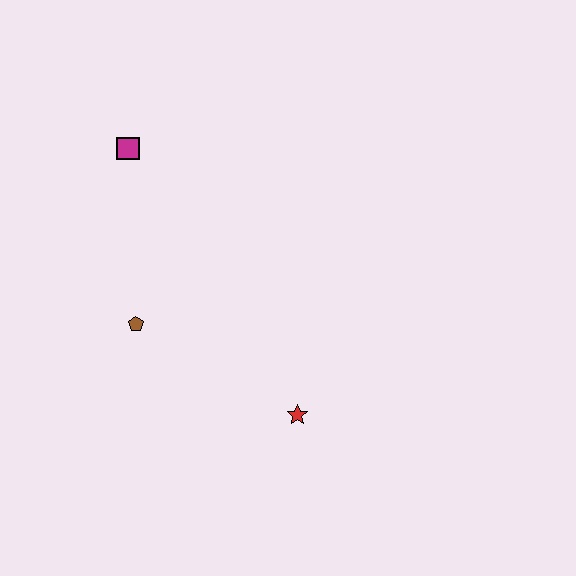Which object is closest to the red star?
The brown pentagon is closest to the red star.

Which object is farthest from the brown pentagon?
The red star is farthest from the brown pentagon.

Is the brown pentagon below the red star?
No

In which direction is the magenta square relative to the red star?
The magenta square is above the red star.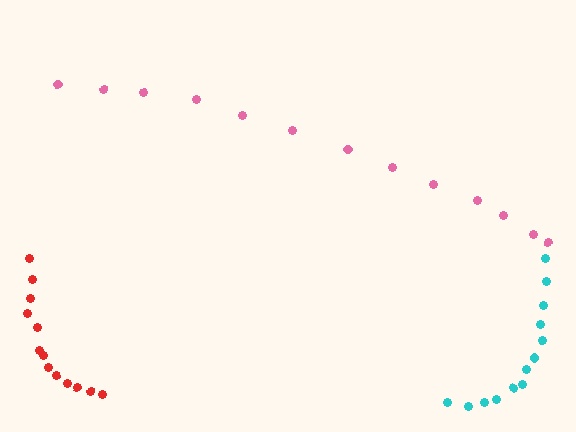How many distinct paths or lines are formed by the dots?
There are 3 distinct paths.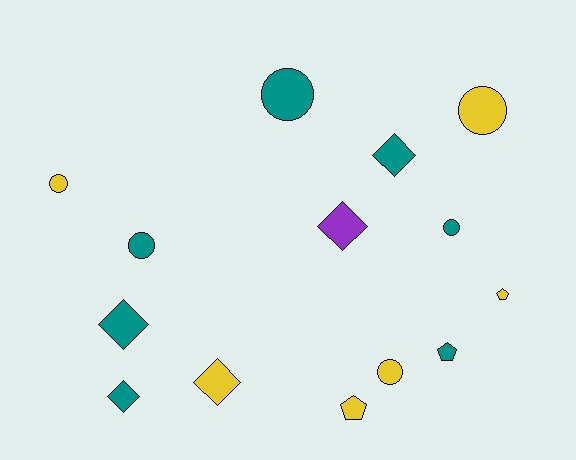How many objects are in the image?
There are 14 objects.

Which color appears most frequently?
Teal, with 7 objects.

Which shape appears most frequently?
Circle, with 6 objects.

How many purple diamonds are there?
There is 1 purple diamond.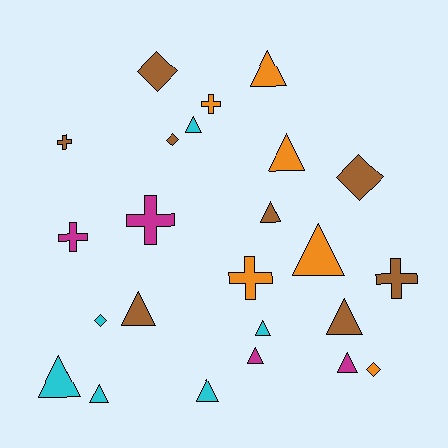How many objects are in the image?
There are 24 objects.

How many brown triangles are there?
There are 3 brown triangles.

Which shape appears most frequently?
Triangle, with 13 objects.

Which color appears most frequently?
Brown, with 8 objects.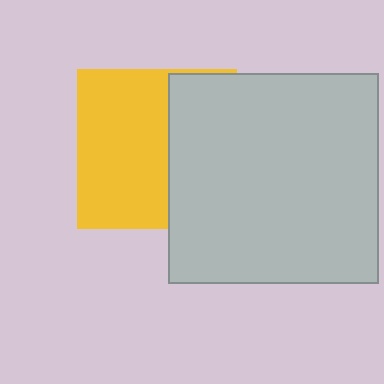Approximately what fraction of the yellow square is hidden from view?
Roughly 43% of the yellow square is hidden behind the light gray square.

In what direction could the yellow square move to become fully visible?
The yellow square could move left. That would shift it out from behind the light gray square entirely.